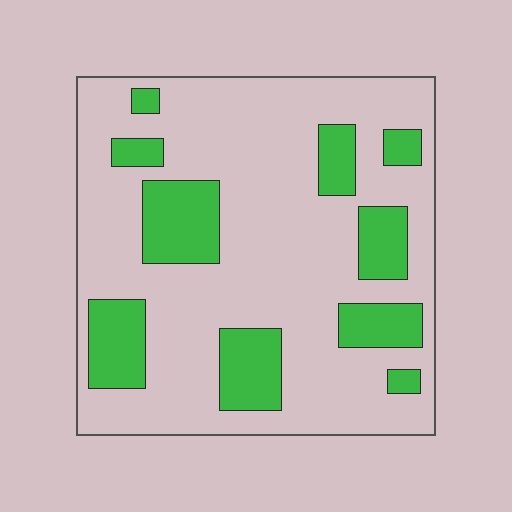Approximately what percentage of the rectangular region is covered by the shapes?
Approximately 25%.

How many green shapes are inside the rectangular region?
10.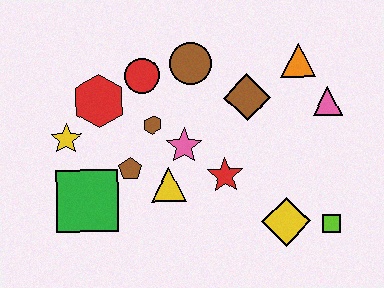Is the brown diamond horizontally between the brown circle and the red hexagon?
No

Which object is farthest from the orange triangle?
The green square is farthest from the orange triangle.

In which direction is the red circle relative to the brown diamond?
The red circle is to the left of the brown diamond.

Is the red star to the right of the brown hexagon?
Yes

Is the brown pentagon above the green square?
Yes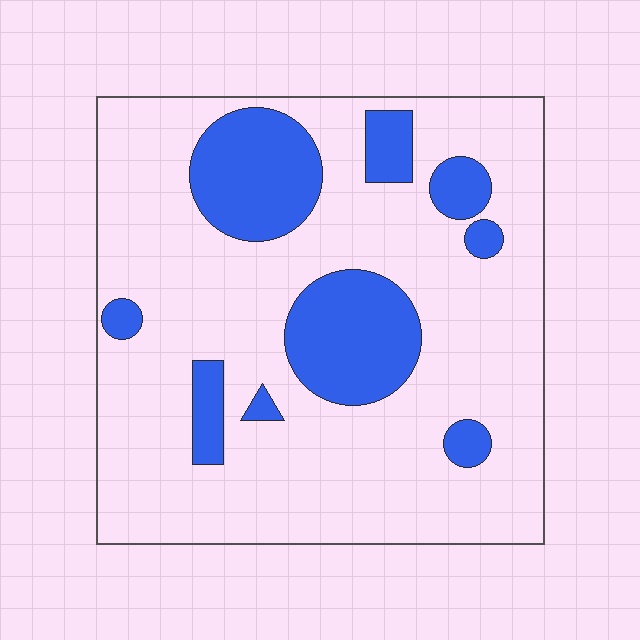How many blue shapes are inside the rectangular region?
9.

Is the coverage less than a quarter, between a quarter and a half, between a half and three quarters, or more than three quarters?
Less than a quarter.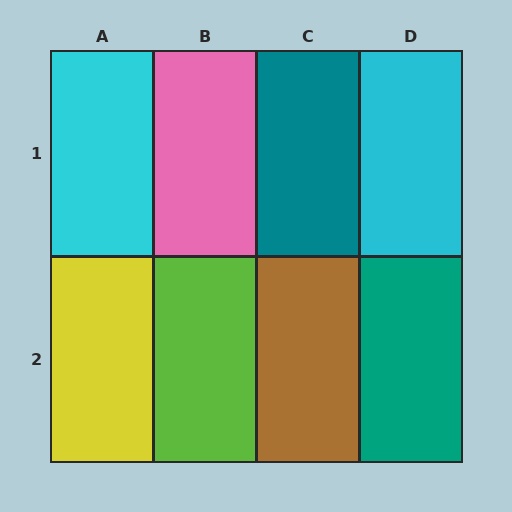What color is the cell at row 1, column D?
Cyan.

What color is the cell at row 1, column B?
Pink.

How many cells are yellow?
1 cell is yellow.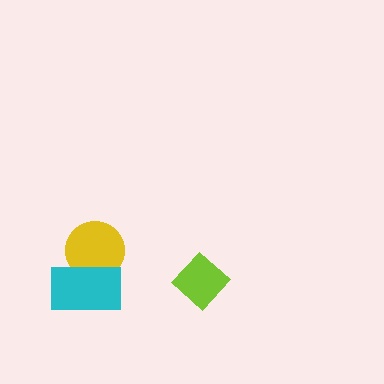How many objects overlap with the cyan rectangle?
1 object overlaps with the cyan rectangle.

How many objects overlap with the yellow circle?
1 object overlaps with the yellow circle.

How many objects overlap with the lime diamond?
0 objects overlap with the lime diamond.